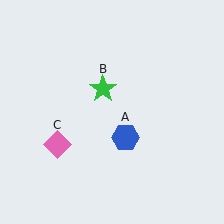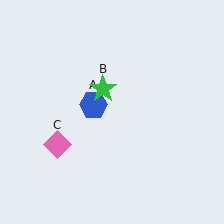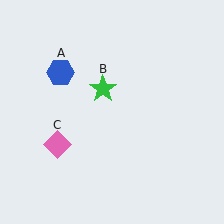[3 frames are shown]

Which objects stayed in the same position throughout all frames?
Green star (object B) and pink diamond (object C) remained stationary.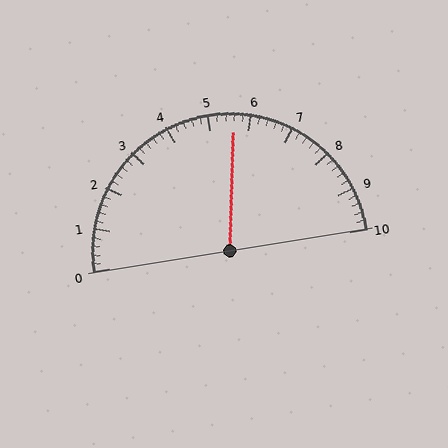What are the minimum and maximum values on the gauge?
The gauge ranges from 0 to 10.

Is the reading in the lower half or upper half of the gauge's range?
The reading is in the upper half of the range (0 to 10).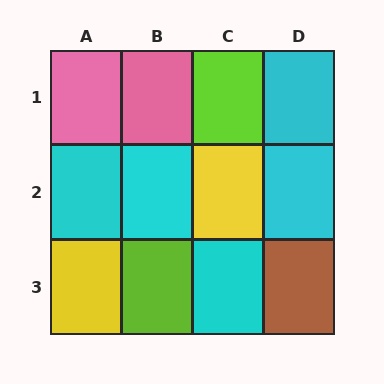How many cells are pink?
2 cells are pink.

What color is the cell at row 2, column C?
Yellow.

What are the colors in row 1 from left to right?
Pink, pink, lime, cyan.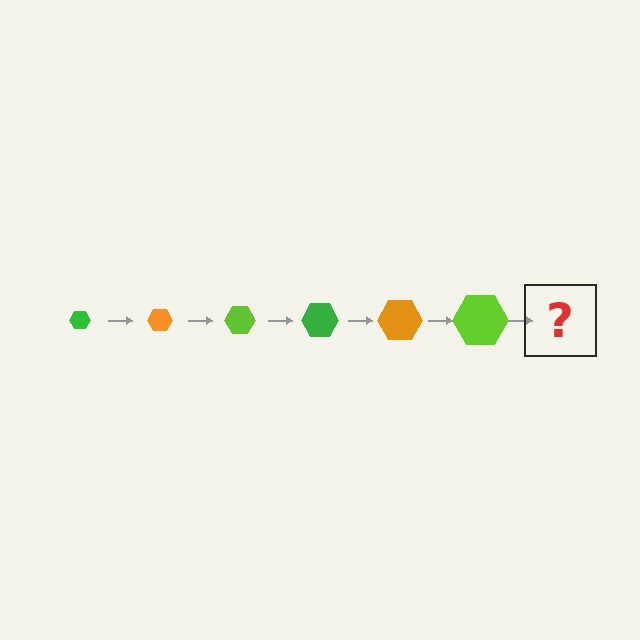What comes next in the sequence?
The next element should be a green hexagon, larger than the previous one.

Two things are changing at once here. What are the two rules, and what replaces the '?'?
The two rules are that the hexagon grows larger each step and the color cycles through green, orange, and lime. The '?' should be a green hexagon, larger than the previous one.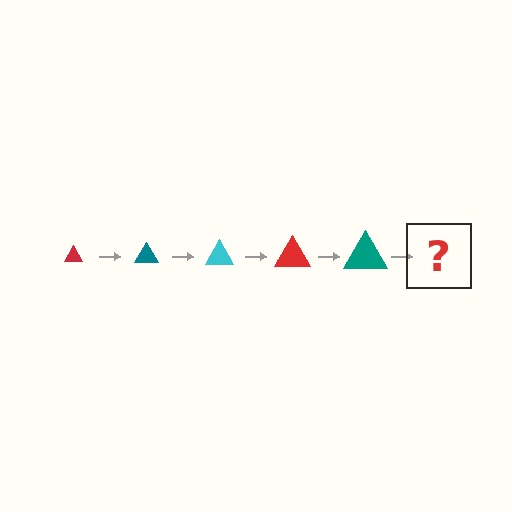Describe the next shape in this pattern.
It should be a cyan triangle, larger than the previous one.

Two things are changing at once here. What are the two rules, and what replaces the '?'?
The two rules are that the triangle grows larger each step and the color cycles through red, teal, and cyan. The '?' should be a cyan triangle, larger than the previous one.